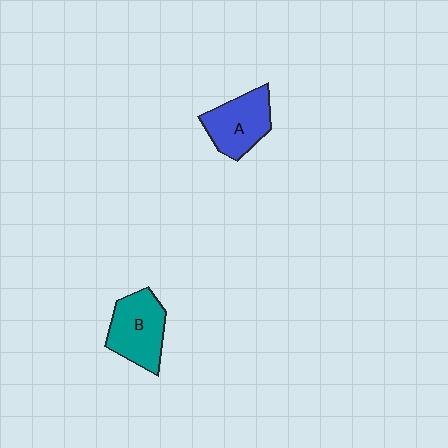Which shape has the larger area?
Shape B (teal).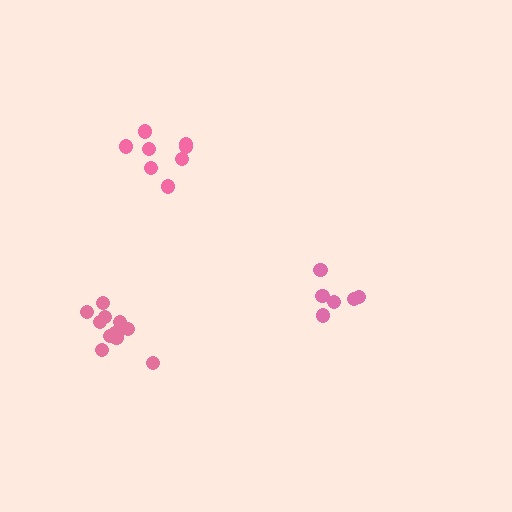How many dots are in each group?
Group 1: 6 dots, Group 2: 12 dots, Group 3: 9 dots (27 total).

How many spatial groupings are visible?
There are 3 spatial groupings.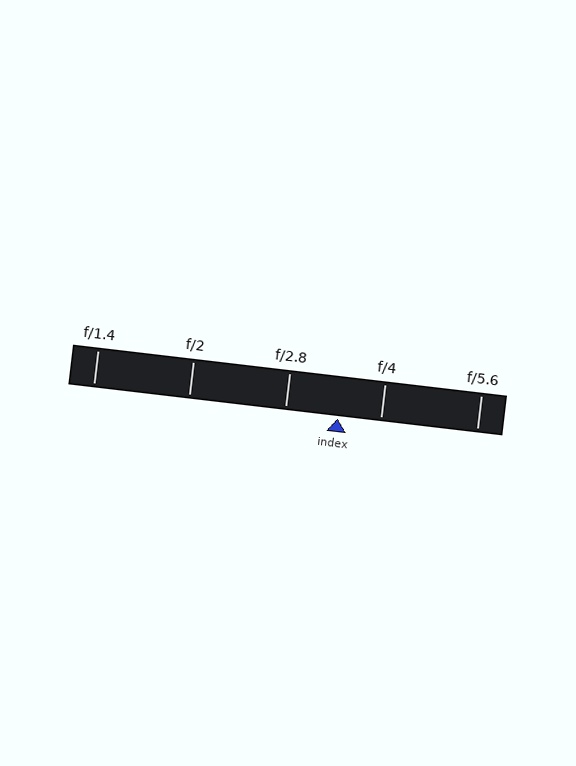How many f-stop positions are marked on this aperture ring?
There are 5 f-stop positions marked.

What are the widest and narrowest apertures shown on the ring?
The widest aperture shown is f/1.4 and the narrowest is f/5.6.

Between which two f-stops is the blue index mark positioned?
The index mark is between f/2.8 and f/4.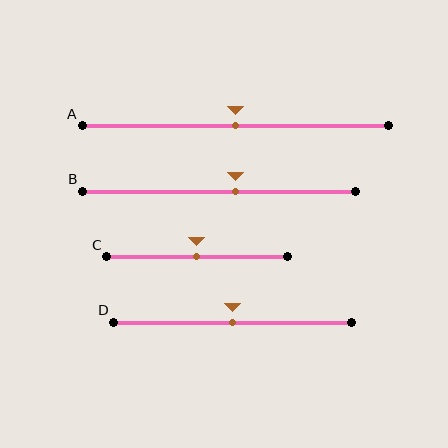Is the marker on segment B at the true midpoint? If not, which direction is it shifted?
No, the marker on segment B is shifted to the right by about 6% of the segment length.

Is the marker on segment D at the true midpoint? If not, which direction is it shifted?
Yes, the marker on segment D is at the true midpoint.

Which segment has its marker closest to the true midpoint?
Segment A has its marker closest to the true midpoint.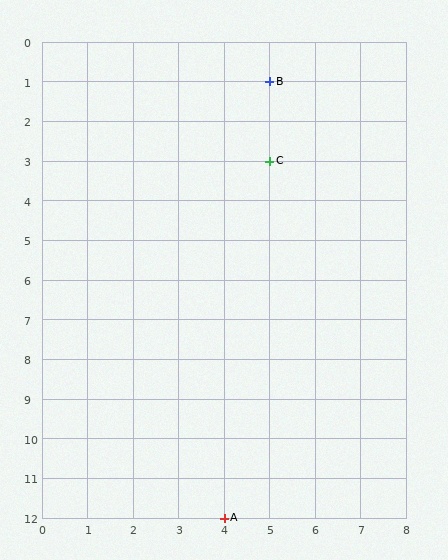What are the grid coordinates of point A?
Point A is at grid coordinates (4, 12).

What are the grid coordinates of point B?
Point B is at grid coordinates (5, 1).